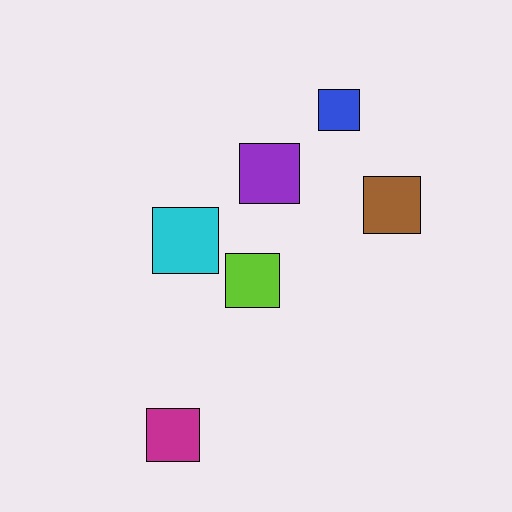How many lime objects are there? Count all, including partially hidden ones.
There is 1 lime object.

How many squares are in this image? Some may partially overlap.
There are 6 squares.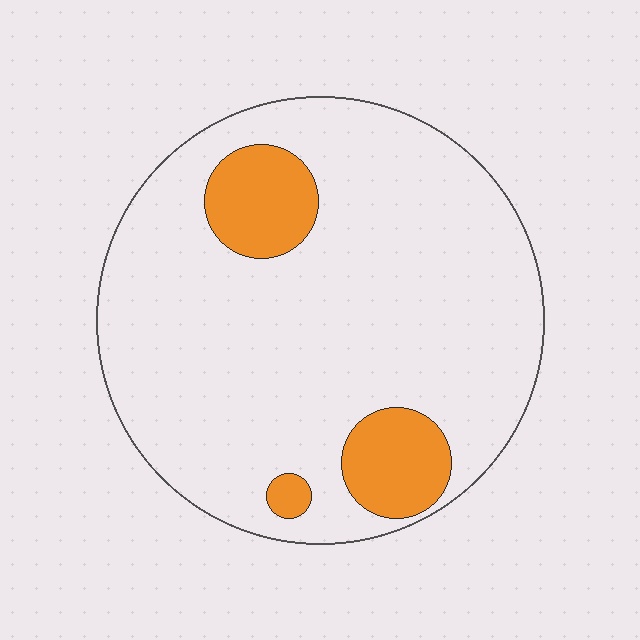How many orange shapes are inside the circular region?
3.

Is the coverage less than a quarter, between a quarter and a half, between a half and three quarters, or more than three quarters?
Less than a quarter.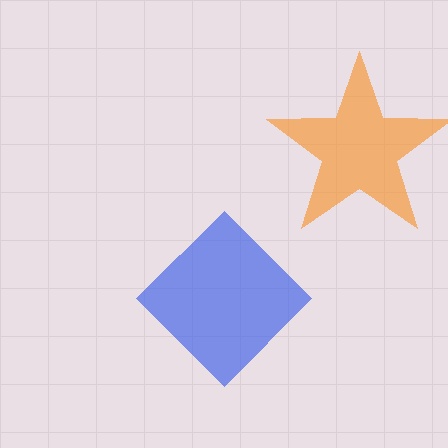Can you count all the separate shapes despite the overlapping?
Yes, there are 2 separate shapes.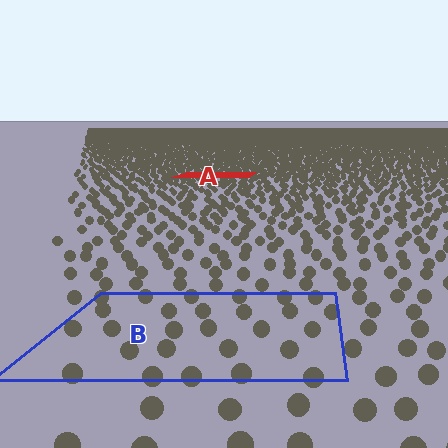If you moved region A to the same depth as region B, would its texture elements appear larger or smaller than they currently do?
They would appear larger. At a closer depth, the same texture elements are projected at a bigger on-screen size.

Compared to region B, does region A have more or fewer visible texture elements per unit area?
Region A has more texture elements per unit area — they are packed more densely because it is farther away.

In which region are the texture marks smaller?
The texture marks are smaller in region A, because it is farther away.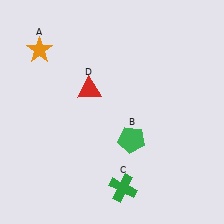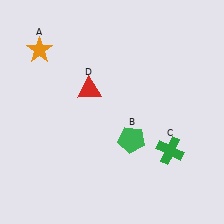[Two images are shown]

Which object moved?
The green cross (C) moved right.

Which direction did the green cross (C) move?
The green cross (C) moved right.